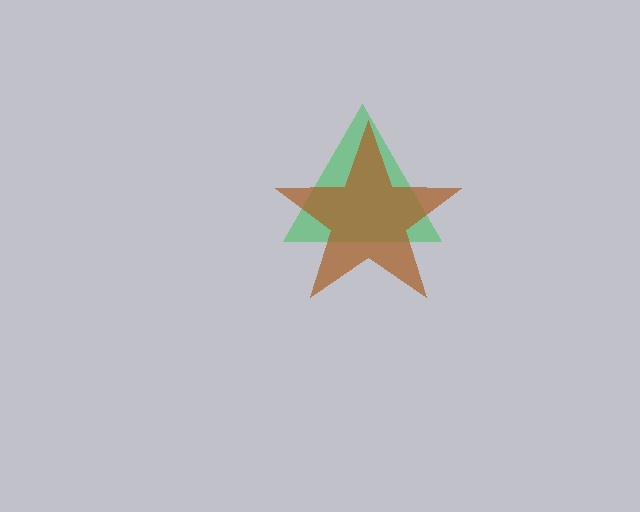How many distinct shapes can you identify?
There are 2 distinct shapes: a green triangle, a brown star.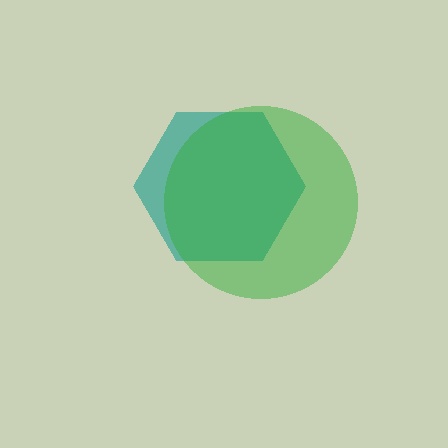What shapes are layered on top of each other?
The layered shapes are: a teal hexagon, a green circle.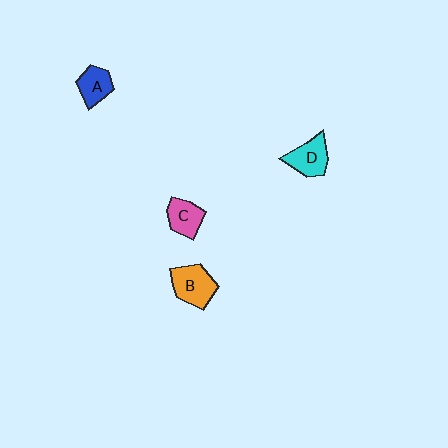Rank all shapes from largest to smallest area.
From largest to smallest: B (orange), D (cyan), C (pink), A (blue).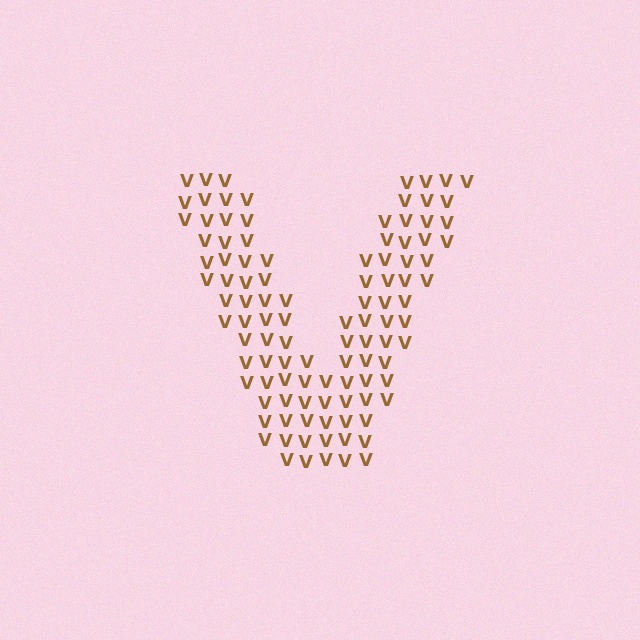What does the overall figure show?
The overall figure shows the letter V.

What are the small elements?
The small elements are letter V's.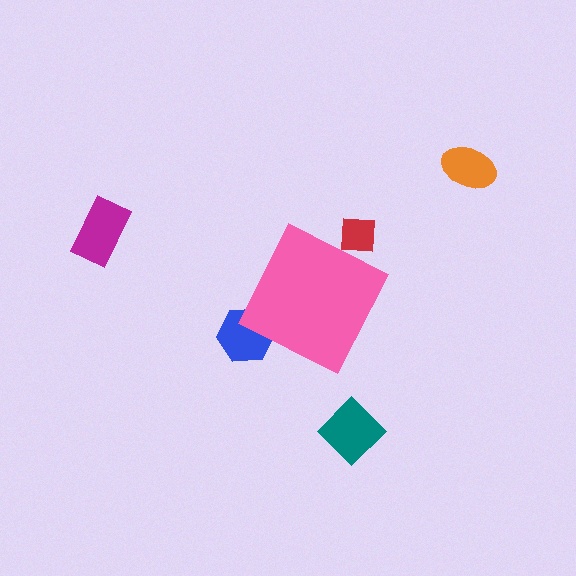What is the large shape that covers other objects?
A pink diamond.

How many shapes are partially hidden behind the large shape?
2 shapes are partially hidden.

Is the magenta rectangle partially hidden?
No, the magenta rectangle is fully visible.